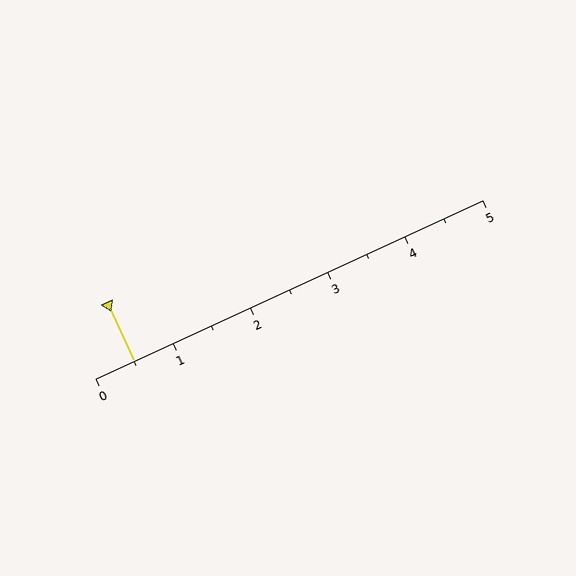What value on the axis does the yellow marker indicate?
The marker indicates approximately 0.5.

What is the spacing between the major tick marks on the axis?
The major ticks are spaced 1 apart.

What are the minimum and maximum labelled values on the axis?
The axis runs from 0 to 5.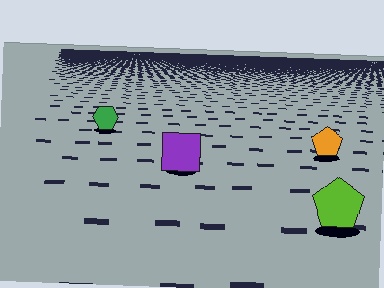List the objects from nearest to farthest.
From nearest to farthest: the lime pentagon, the purple square, the orange pentagon, the green hexagon.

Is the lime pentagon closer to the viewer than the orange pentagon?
Yes. The lime pentagon is closer — you can tell from the texture gradient: the ground texture is coarser near it.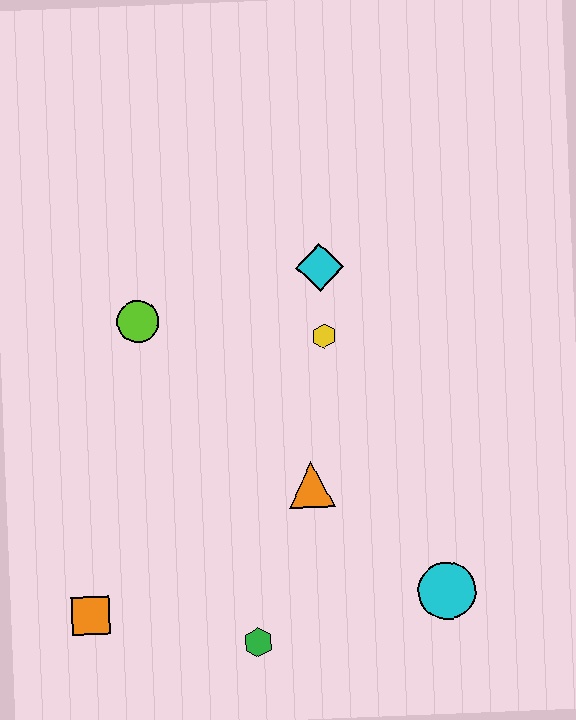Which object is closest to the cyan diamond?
The yellow hexagon is closest to the cyan diamond.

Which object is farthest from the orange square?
The cyan diamond is farthest from the orange square.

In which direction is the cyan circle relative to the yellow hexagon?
The cyan circle is below the yellow hexagon.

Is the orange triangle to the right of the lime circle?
Yes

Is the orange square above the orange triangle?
No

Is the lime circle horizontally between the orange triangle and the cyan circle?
No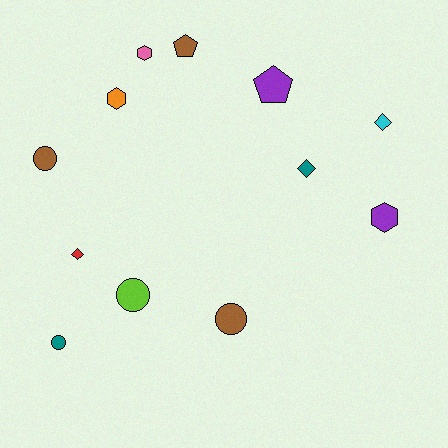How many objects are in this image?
There are 12 objects.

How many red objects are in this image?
There is 1 red object.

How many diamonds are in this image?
There are 3 diamonds.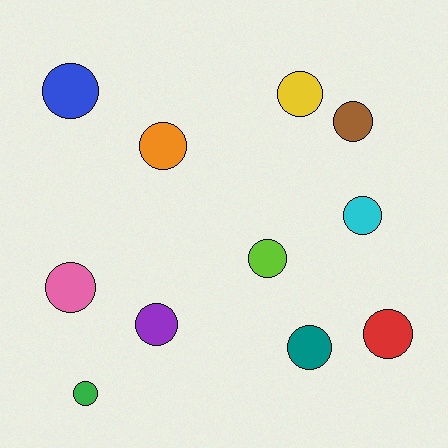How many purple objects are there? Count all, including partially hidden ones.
There is 1 purple object.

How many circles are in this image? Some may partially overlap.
There are 11 circles.